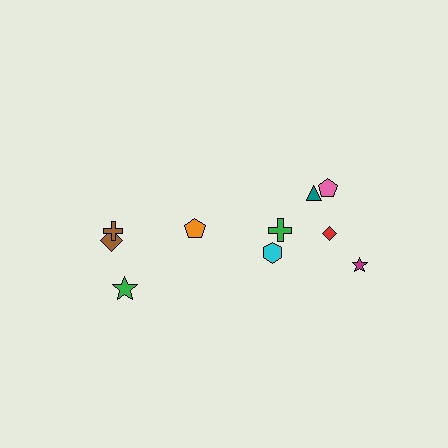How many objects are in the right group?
There are 6 objects.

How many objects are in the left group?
There are 4 objects.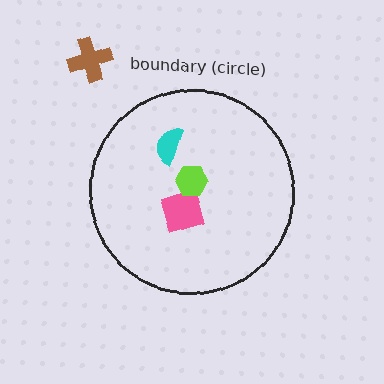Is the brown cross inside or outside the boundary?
Outside.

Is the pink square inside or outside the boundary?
Inside.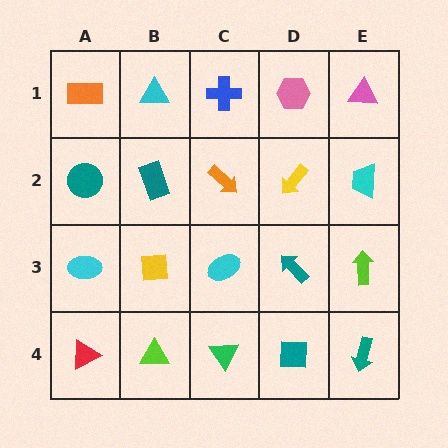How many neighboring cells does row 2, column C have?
4.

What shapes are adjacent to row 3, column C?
An orange arrow (row 2, column C), a green triangle (row 4, column C), a yellow square (row 3, column B), a teal arrow (row 3, column D).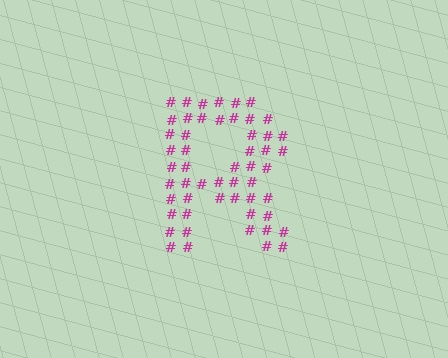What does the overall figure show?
The overall figure shows the letter R.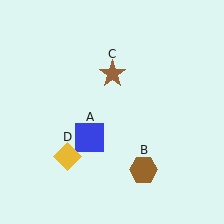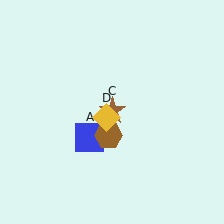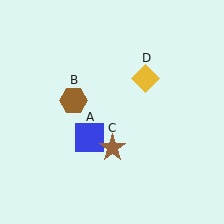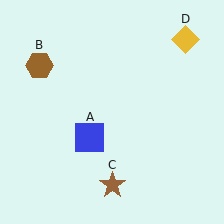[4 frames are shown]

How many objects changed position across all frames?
3 objects changed position: brown hexagon (object B), brown star (object C), yellow diamond (object D).